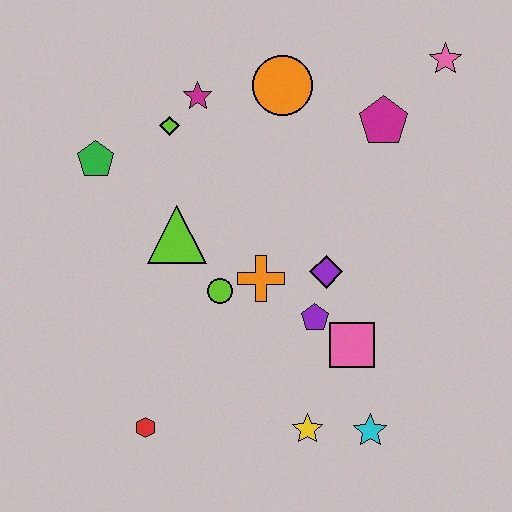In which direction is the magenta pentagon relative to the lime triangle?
The magenta pentagon is to the right of the lime triangle.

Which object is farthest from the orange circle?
The red hexagon is farthest from the orange circle.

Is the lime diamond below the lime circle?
No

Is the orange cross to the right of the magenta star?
Yes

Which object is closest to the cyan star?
The yellow star is closest to the cyan star.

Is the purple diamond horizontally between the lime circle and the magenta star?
No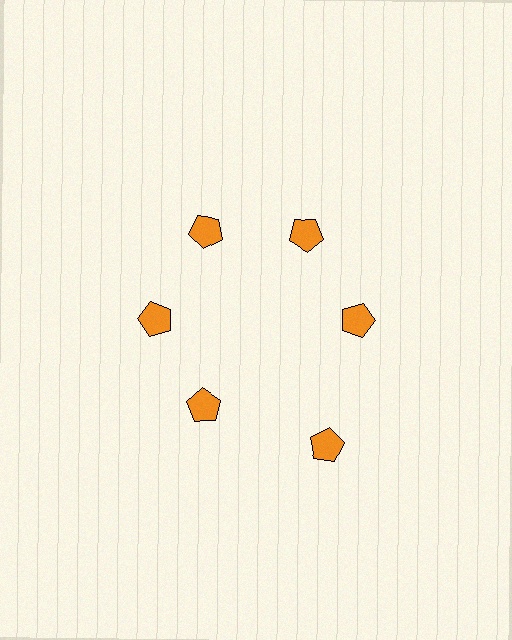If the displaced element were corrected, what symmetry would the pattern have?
It would have 6-fold rotational symmetry — the pattern would map onto itself every 60 degrees.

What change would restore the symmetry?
The symmetry would be restored by moving it inward, back onto the ring so that all 6 pentagons sit at equal angles and equal distance from the center.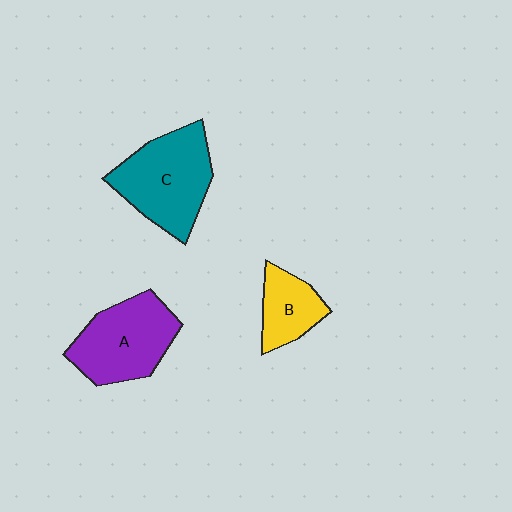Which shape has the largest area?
Shape C (teal).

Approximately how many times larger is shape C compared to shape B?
Approximately 1.9 times.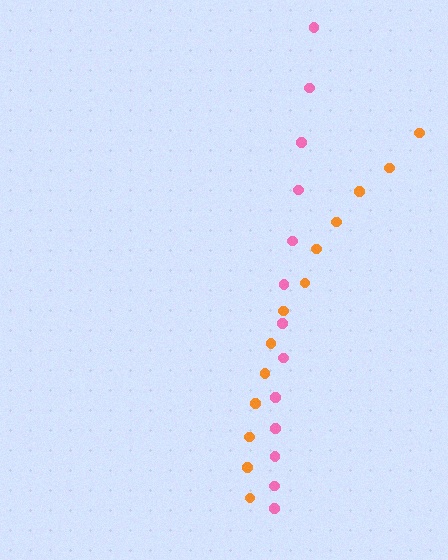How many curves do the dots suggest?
There are 2 distinct paths.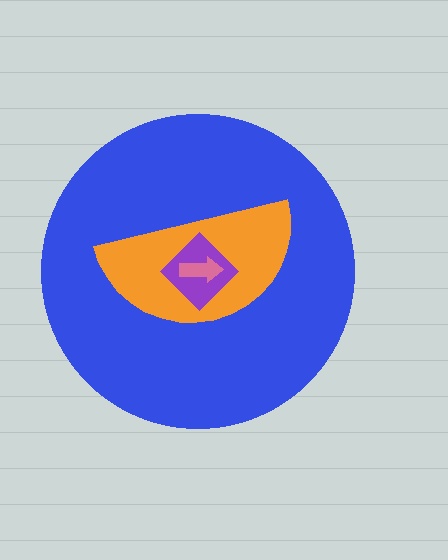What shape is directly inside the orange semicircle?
The purple diamond.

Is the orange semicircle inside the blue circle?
Yes.